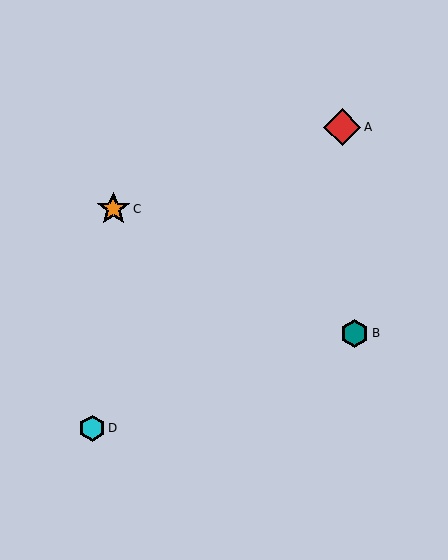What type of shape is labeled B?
Shape B is a teal hexagon.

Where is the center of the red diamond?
The center of the red diamond is at (342, 127).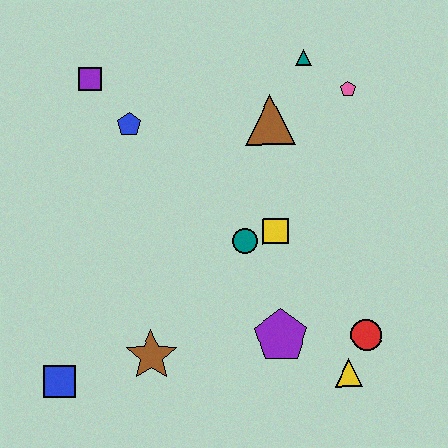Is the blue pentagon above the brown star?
Yes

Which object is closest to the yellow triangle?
The red circle is closest to the yellow triangle.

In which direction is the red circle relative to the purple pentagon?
The red circle is to the right of the purple pentagon.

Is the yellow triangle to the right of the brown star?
Yes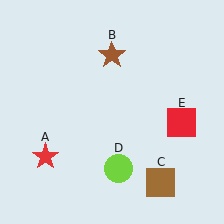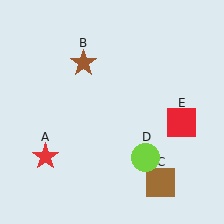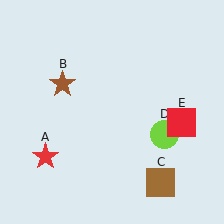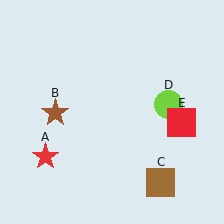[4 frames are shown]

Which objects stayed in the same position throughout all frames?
Red star (object A) and brown square (object C) and red square (object E) remained stationary.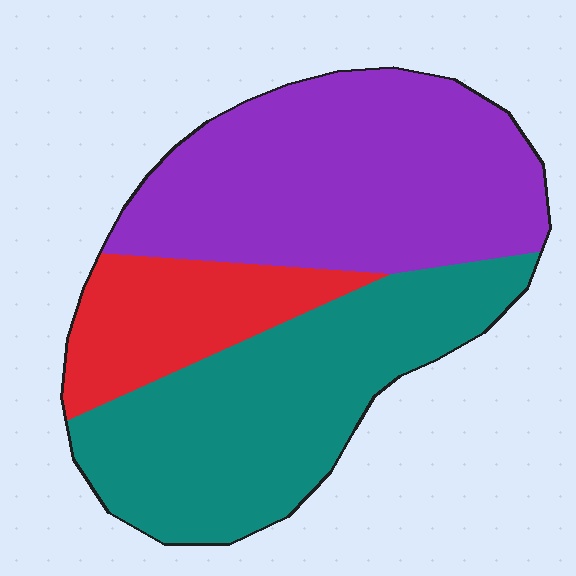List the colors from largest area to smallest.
From largest to smallest: purple, teal, red.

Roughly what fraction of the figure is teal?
Teal takes up about two fifths (2/5) of the figure.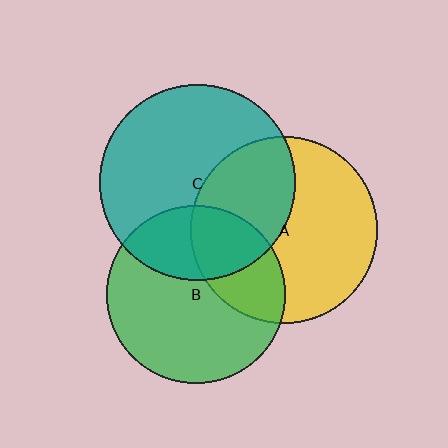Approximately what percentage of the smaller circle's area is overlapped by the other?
Approximately 40%.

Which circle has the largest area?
Circle C (teal).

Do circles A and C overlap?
Yes.